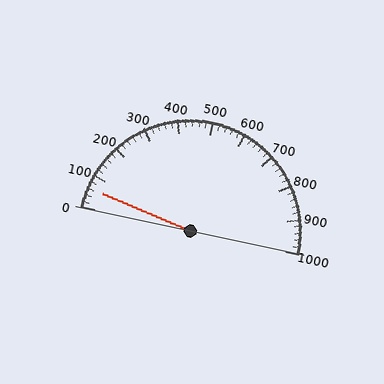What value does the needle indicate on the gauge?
The needle indicates approximately 60.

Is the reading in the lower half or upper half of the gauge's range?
The reading is in the lower half of the range (0 to 1000).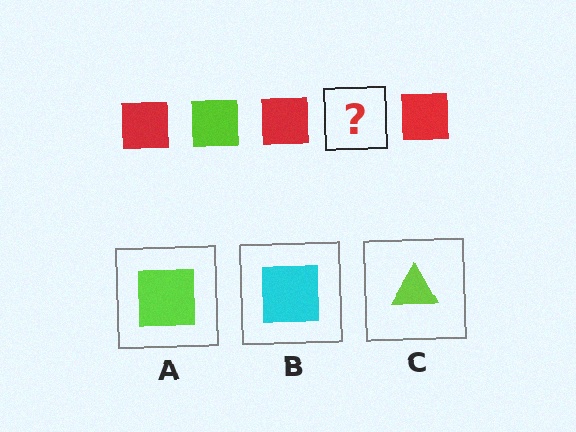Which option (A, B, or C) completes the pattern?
A.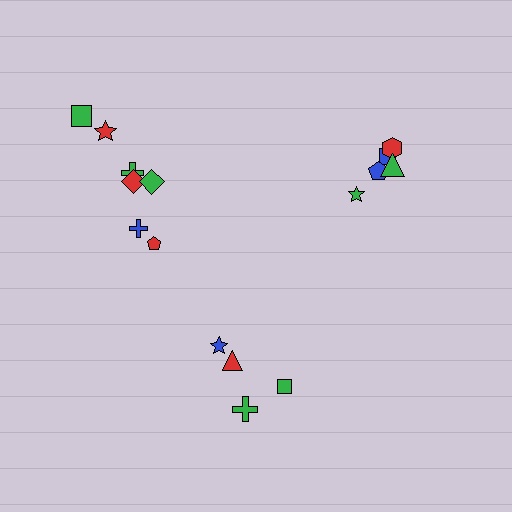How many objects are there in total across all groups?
There are 16 objects.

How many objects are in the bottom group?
There are 4 objects.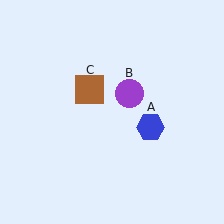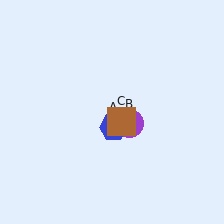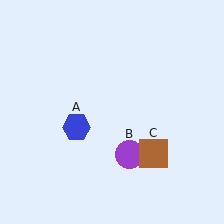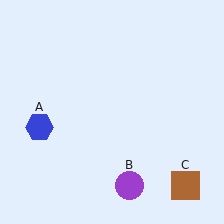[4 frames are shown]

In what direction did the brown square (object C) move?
The brown square (object C) moved down and to the right.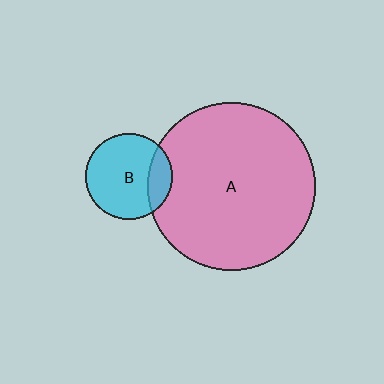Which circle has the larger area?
Circle A (pink).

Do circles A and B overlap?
Yes.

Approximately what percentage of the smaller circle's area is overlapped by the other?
Approximately 20%.